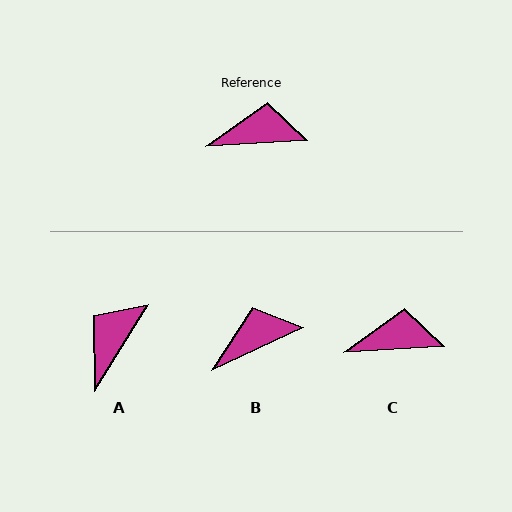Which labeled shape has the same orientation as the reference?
C.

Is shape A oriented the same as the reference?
No, it is off by about 54 degrees.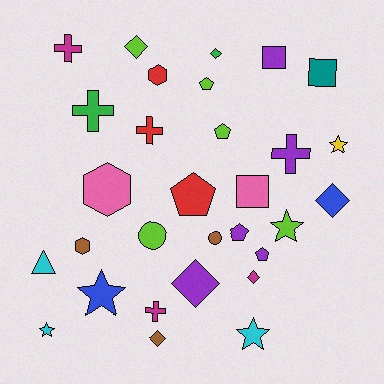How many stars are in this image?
There are 5 stars.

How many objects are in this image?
There are 30 objects.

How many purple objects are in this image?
There are 5 purple objects.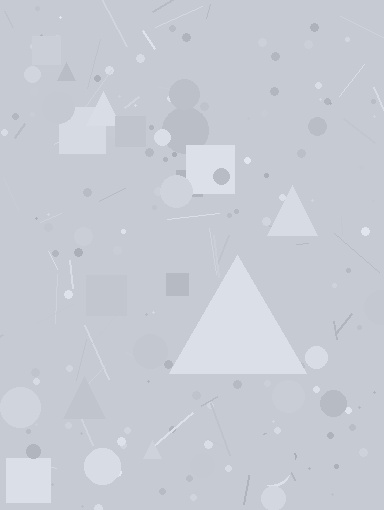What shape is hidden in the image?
A triangle is hidden in the image.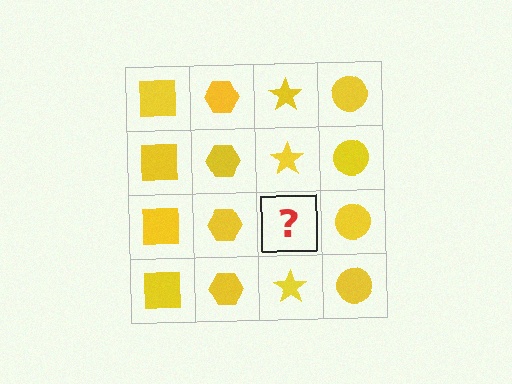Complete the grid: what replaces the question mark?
The question mark should be replaced with a yellow star.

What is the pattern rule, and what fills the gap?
The rule is that each column has a consistent shape. The gap should be filled with a yellow star.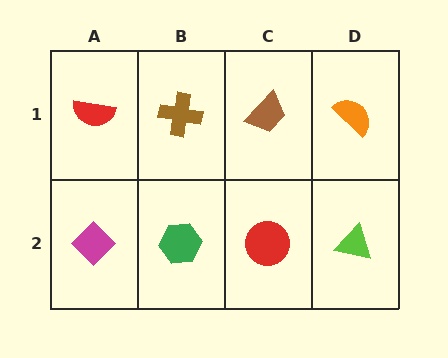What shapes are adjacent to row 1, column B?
A green hexagon (row 2, column B), a red semicircle (row 1, column A), a brown trapezoid (row 1, column C).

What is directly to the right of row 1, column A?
A brown cross.